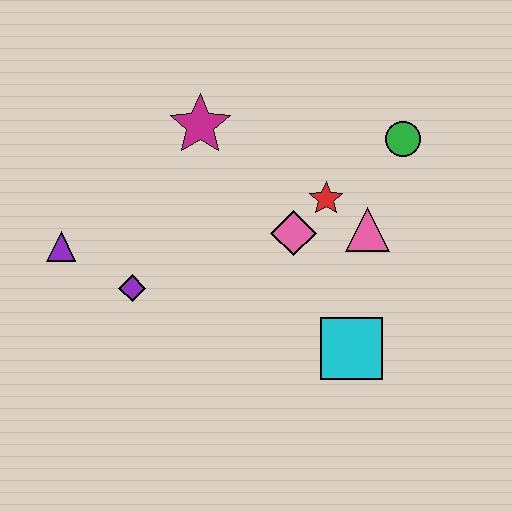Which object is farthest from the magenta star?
The cyan square is farthest from the magenta star.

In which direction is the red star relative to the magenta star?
The red star is to the right of the magenta star.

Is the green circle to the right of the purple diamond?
Yes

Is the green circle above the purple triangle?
Yes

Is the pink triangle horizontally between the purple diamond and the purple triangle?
No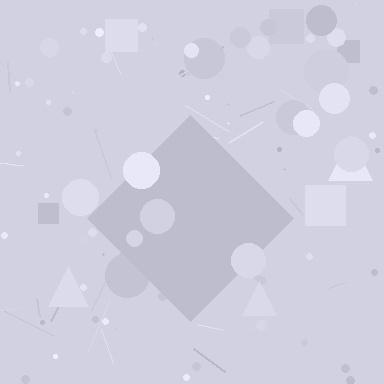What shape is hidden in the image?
A diamond is hidden in the image.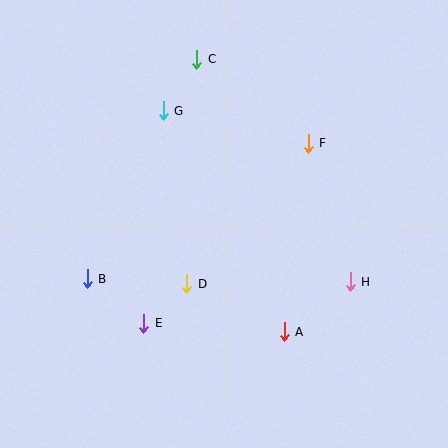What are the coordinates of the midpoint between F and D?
The midpoint between F and D is at (247, 213).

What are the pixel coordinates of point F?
Point F is at (308, 143).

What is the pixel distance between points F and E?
The distance between F and E is 244 pixels.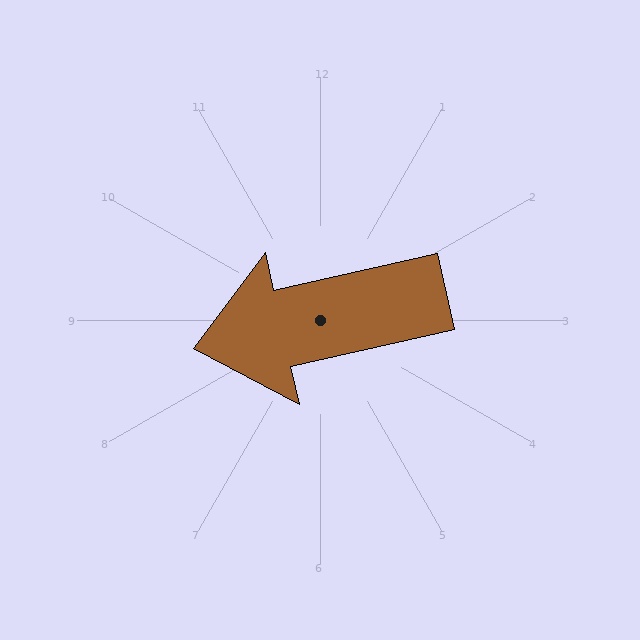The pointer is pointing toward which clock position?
Roughly 9 o'clock.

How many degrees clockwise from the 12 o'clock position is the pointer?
Approximately 257 degrees.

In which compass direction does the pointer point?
West.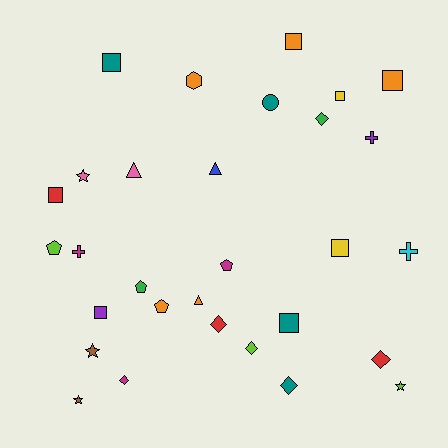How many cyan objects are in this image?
There is 1 cyan object.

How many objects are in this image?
There are 30 objects.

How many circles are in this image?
There is 1 circle.